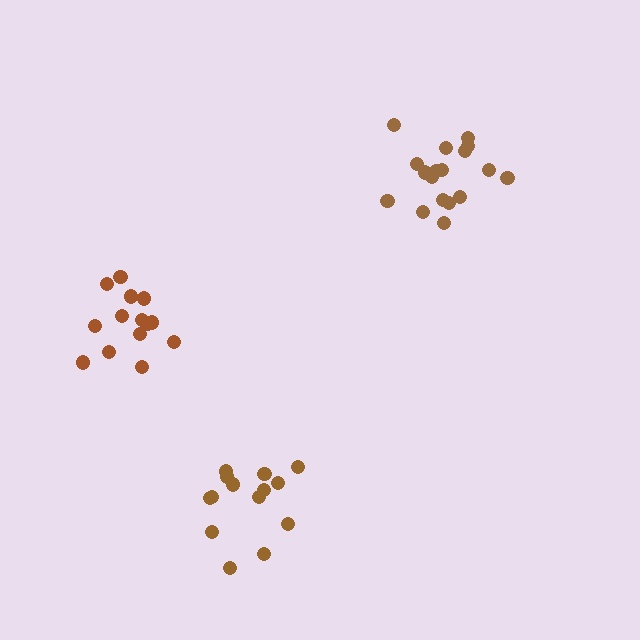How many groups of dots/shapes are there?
There are 3 groups.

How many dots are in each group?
Group 1: 18 dots, Group 2: 14 dots, Group 3: 14 dots (46 total).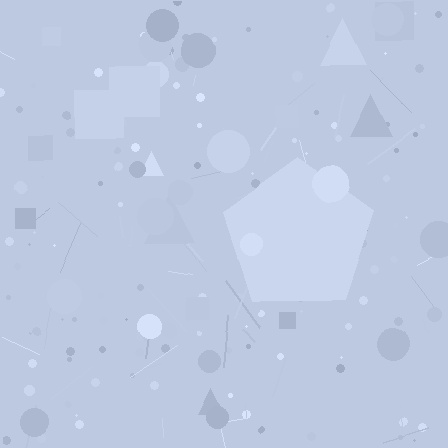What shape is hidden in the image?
A pentagon is hidden in the image.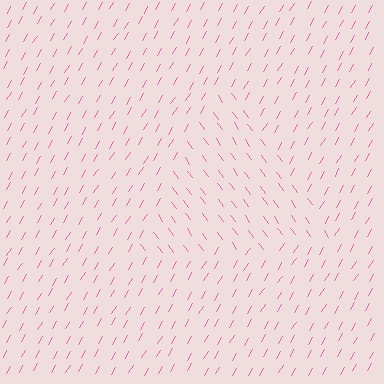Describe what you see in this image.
The image is filled with small pink line segments. A triangle region in the image has lines oriented differently from the surrounding lines, creating a visible texture boundary.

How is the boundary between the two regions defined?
The boundary is defined purely by a change in line orientation (approximately 67 degrees difference). All lines are the same color and thickness.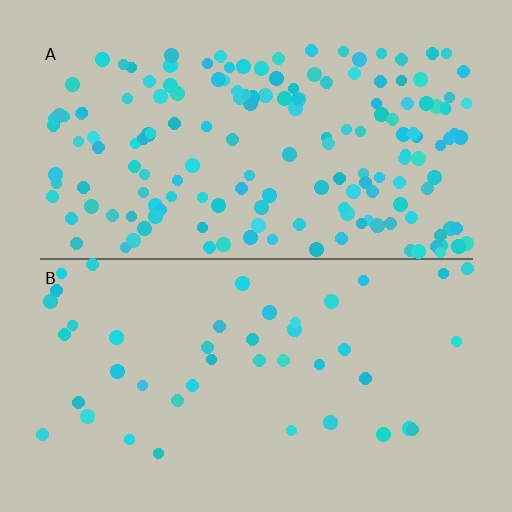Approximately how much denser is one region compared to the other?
Approximately 3.8× — region A over region B.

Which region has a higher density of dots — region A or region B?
A (the top).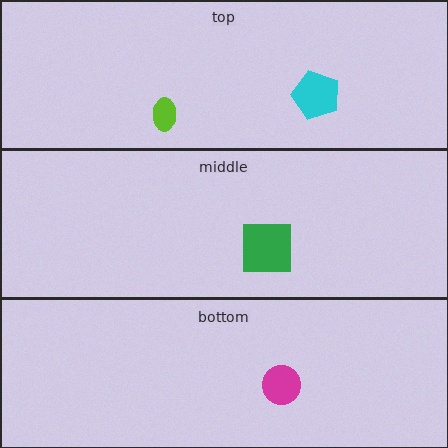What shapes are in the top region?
The lime ellipse, the cyan pentagon.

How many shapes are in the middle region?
1.